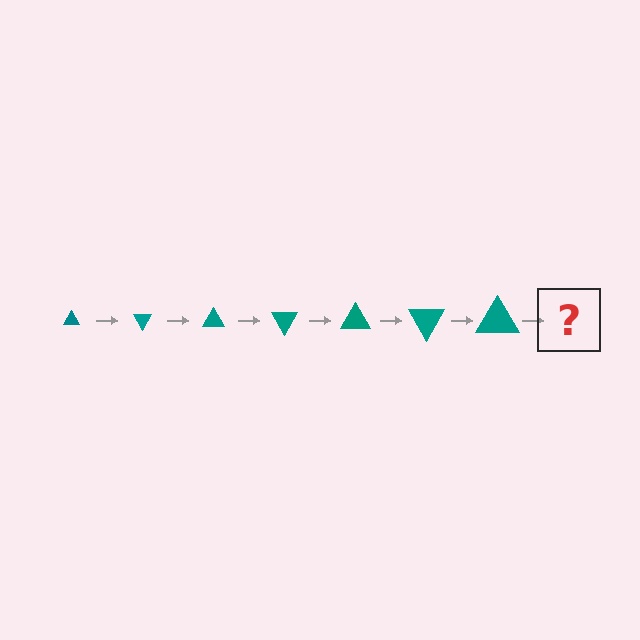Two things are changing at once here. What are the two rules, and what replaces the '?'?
The two rules are that the triangle grows larger each step and it rotates 60 degrees each step. The '?' should be a triangle, larger than the previous one and rotated 420 degrees from the start.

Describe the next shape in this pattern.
It should be a triangle, larger than the previous one and rotated 420 degrees from the start.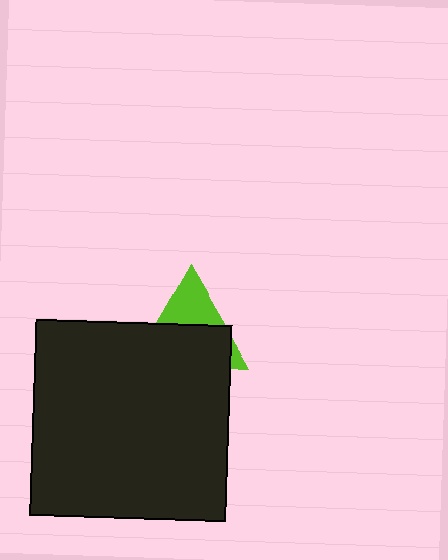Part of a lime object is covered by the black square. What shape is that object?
It is a triangle.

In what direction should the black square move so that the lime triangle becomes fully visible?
The black square should move down. That is the shortest direction to clear the overlap and leave the lime triangle fully visible.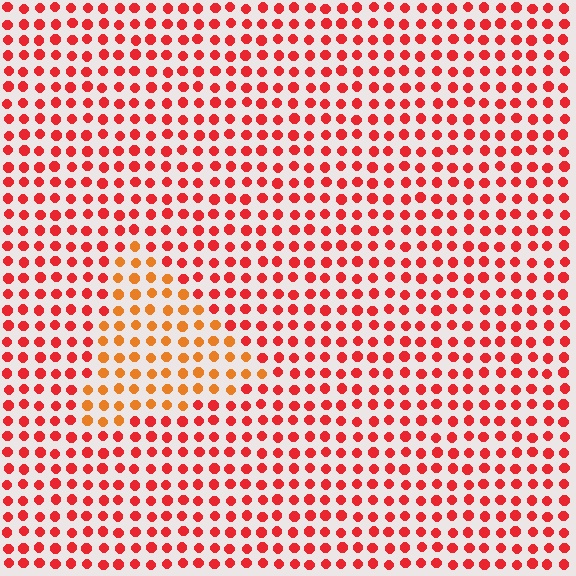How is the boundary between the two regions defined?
The boundary is defined purely by a slight shift in hue (about 31 degrees). Spacing, size, and orientation are identical on both sides.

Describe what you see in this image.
The image is filled with small red elements in a uniform arrangement. A triangle-shaped region is visible where the elements are tinted to a slightly different hue, forming a subtle color boundary.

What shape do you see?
I see a triangle.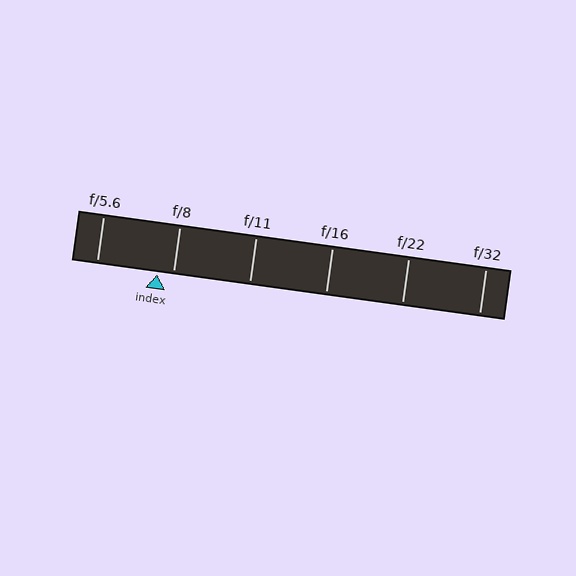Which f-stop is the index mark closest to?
The index mark is closest to f/8.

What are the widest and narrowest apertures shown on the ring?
The widest aperture shown is f/5.6 and the narrowest is f/32.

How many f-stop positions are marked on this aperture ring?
There are 6 f-stop positions marked.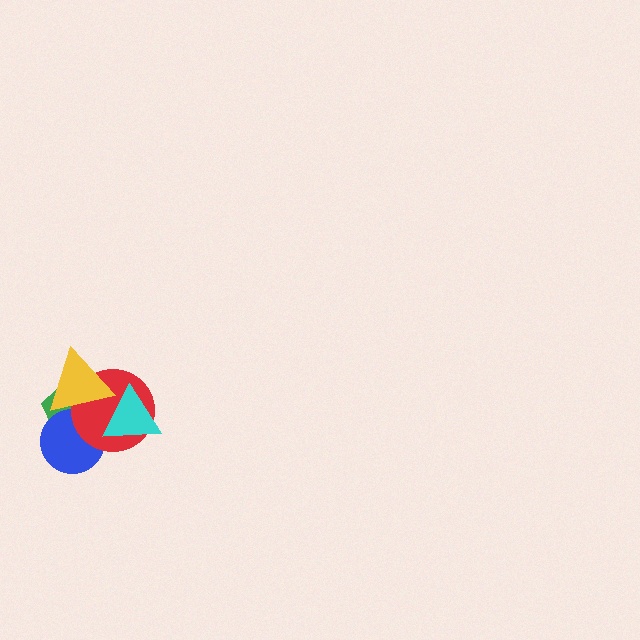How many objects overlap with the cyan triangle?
3 objects overlap with the cyan triangle.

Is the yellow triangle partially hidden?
Yes, it is partially covered by another shape.